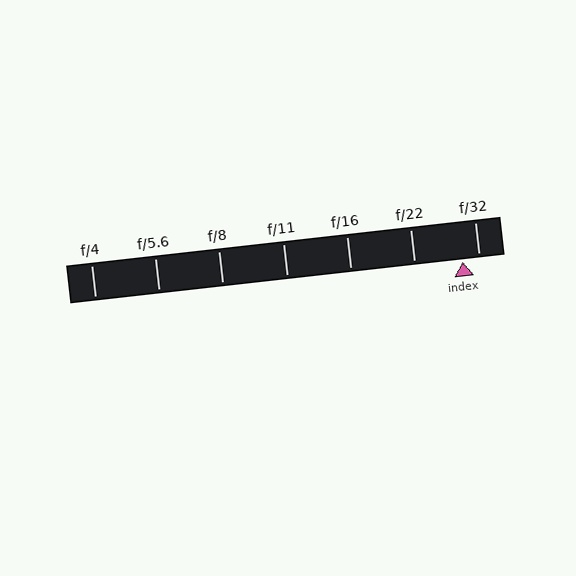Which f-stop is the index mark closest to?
The index mark is closest to f/32.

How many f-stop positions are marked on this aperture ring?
There are 7 f-stop positions marked.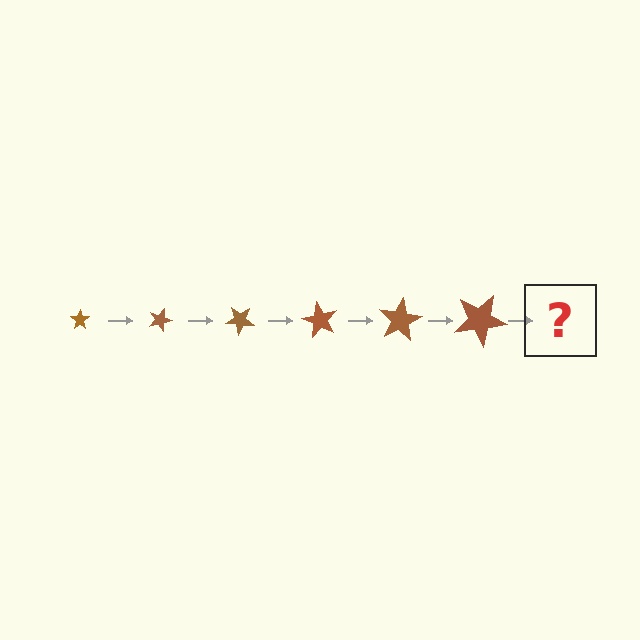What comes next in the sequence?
The next element should be a star, larger than the previous one and rotated 120 degrees from the start.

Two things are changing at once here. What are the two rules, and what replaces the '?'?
The two rules are that the star grows larger each step and it rotates 20 degrees each step. The '?' should be a star, larger than the previous one and rotated 120 degrees from the start.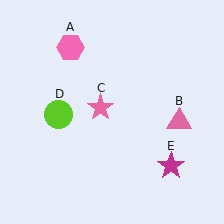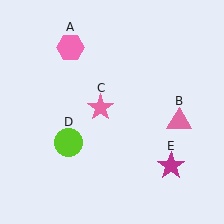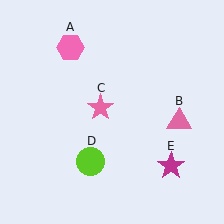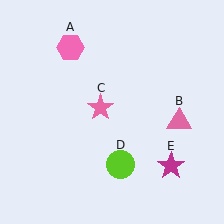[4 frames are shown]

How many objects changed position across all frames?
1 object changed position: lime circle (object D).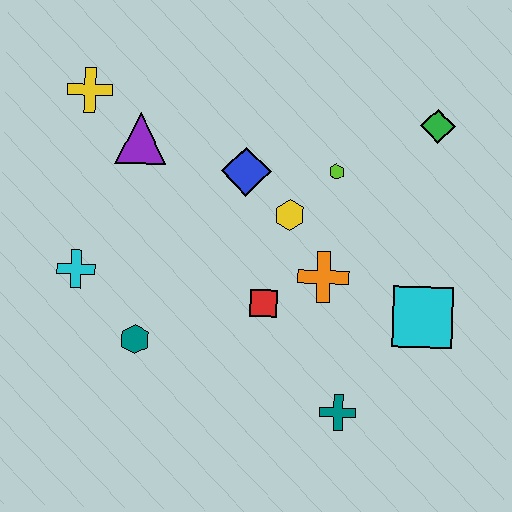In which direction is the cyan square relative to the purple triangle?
The cyan square is to the right of the purple triangle.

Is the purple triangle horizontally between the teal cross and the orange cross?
No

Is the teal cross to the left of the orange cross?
No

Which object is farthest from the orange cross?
The yellow cross is farthest from the orange cross.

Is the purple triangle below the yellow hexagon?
No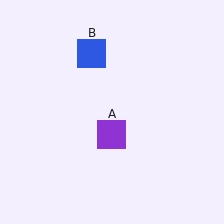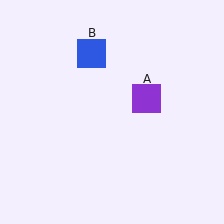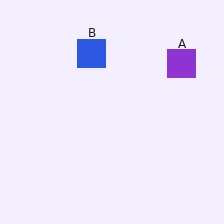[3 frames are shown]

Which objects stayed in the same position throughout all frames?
Blue square (object B) remained stationary.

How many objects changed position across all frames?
1 object changed position: purple square (object A).